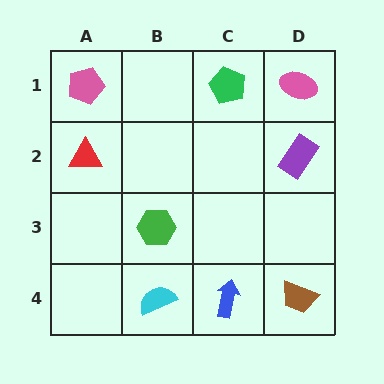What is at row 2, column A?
A red triangle.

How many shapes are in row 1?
3 shapes.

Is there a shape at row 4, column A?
No, that cell is empty.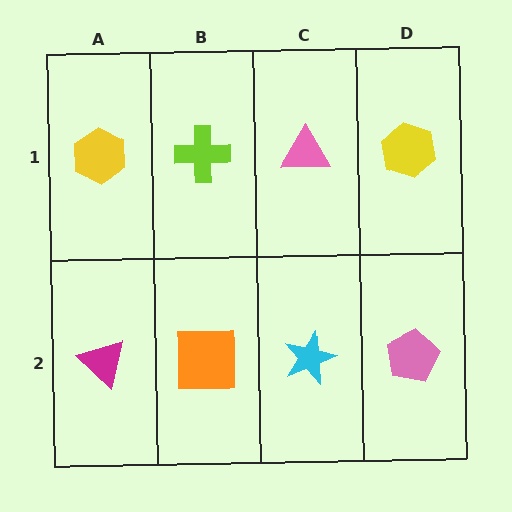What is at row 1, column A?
A yellow hexagon.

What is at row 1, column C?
A pink triangle.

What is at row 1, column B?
A lime cross.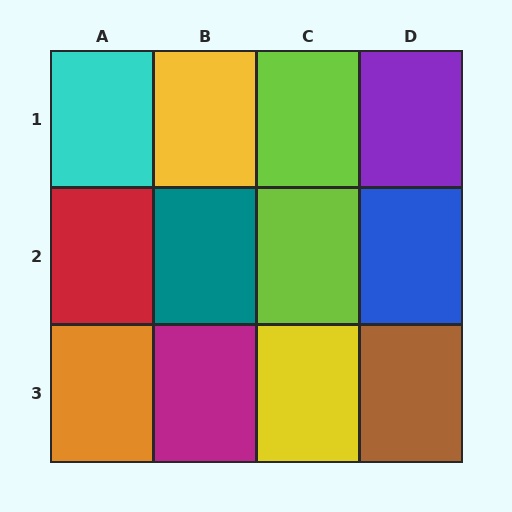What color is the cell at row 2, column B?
Teal.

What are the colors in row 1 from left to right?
Cyan, yellow, lime, purple.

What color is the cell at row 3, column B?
Magenta.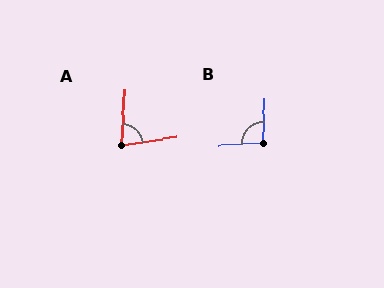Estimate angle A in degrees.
Approximately 78 degrees.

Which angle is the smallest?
A, at approximately 78 degrees.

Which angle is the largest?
B, at approximately 96 degrees.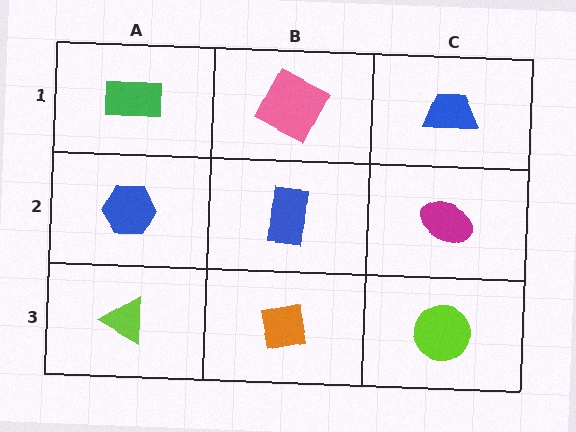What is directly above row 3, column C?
A magenta ellipse.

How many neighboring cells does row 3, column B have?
3.